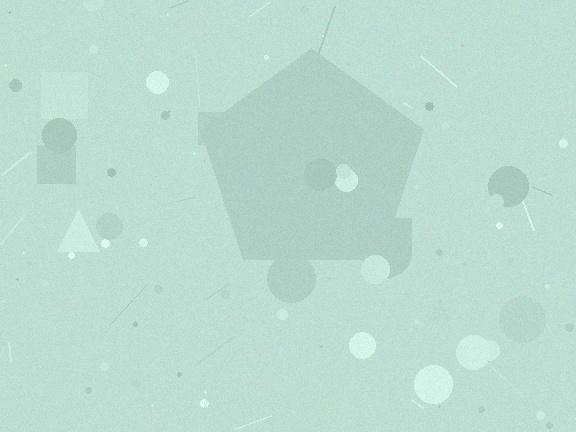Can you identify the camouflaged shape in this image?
The camouflaged shape is a pentagon.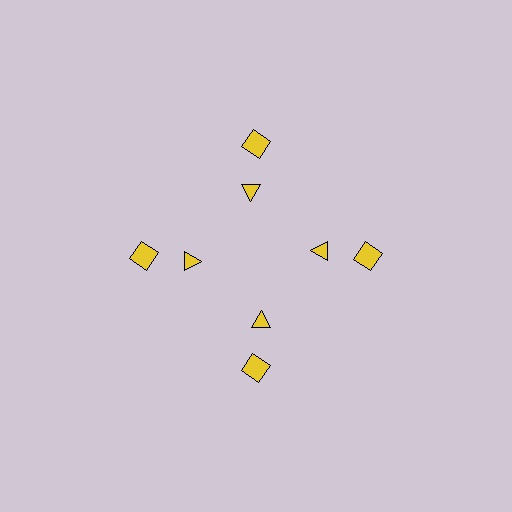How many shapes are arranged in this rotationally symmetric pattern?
There are 8 shapes, arranged in 4 groups of 2.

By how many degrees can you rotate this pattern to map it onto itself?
The pattern maps onto itself every 90 degrees of rotation.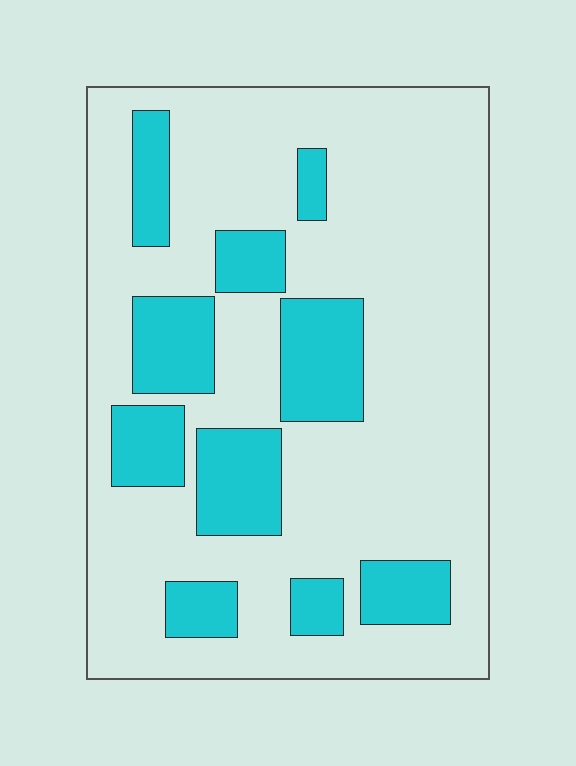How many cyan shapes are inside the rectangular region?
10.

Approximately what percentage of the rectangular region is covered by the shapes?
Approximately 25%.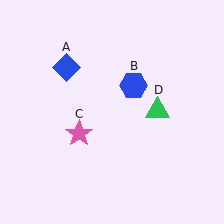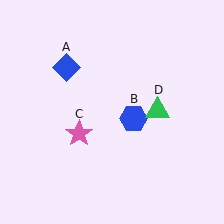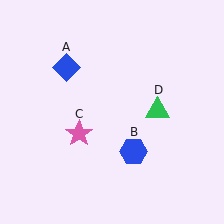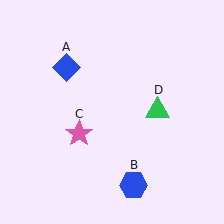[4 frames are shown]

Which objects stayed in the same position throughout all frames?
Blue diamond (object A) and pink star (object C) and green triangle (object D) remained stationary.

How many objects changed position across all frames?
1 object changed position: blue hexagon (object B).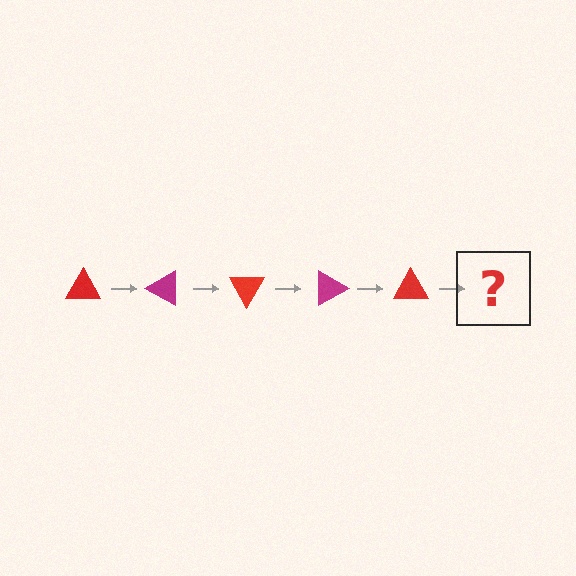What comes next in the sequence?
The next element should be a magenta triangle, rotated 150 degrees from the start.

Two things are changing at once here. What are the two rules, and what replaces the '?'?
The two rules are that it rotates 30 degrees each step and the color cycles through red and magenta. The '?' should be a magenta triangle, rotated 150 degrees from the start.